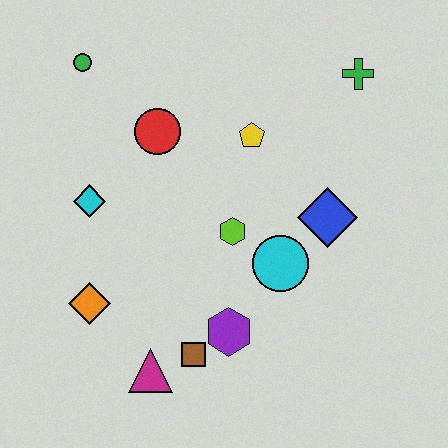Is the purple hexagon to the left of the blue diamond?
Yes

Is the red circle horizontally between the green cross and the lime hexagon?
No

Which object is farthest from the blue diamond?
The green circle is farthest from the blue diamond.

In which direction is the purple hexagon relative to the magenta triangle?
The purple hexagon is to the right of the magenta triangle.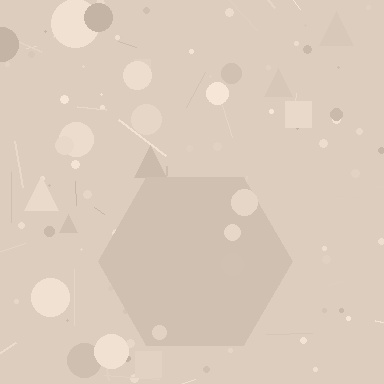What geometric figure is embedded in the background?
A hexagon is embedded in the background.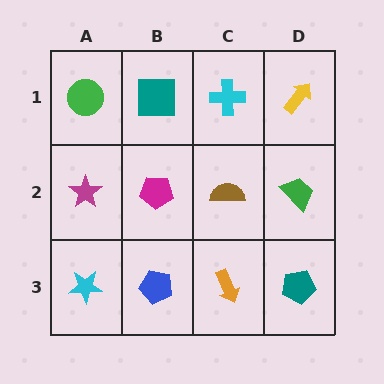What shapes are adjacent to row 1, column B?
A magenta pentagon (row 2, column B), a green circle (row 1, column A), a cyan cross (row 1, column C).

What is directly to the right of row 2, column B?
A brown semicircle.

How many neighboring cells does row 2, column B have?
4.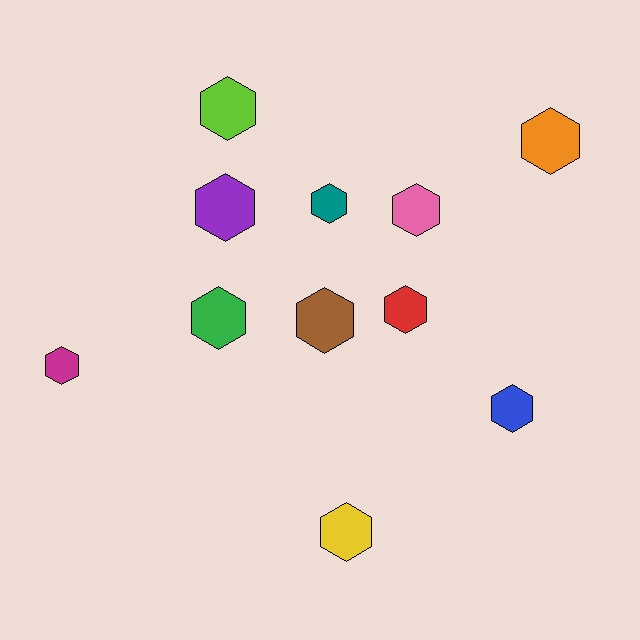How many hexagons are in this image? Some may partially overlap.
There are 11 hexagons.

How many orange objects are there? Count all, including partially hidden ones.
There is 1 orange object.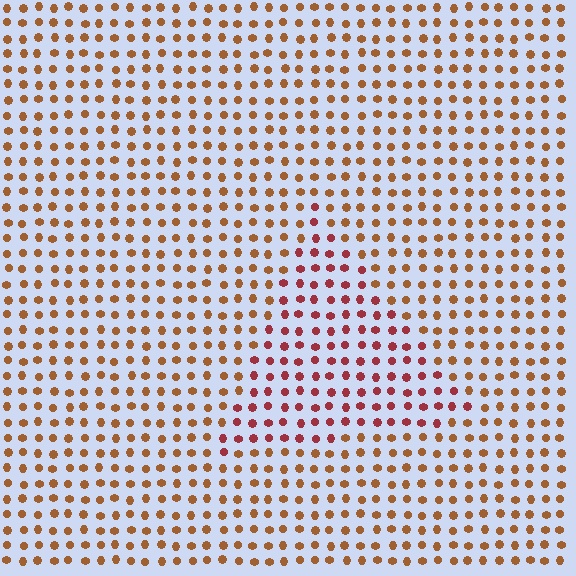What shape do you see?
I see a triangle.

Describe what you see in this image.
The image is filled with small brown elements in a uniform arrangement. A triangle-shaped region is visible where the elements are tinted to a slightly different hue, forming a subtle color boundary.